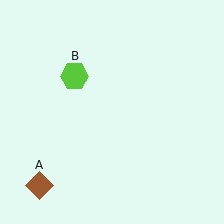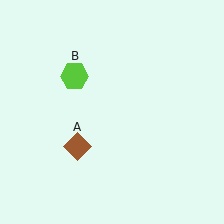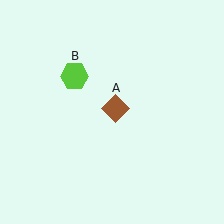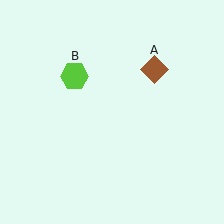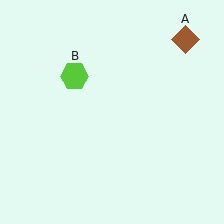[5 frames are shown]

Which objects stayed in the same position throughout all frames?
Lime hexagon (object B) remained stationary.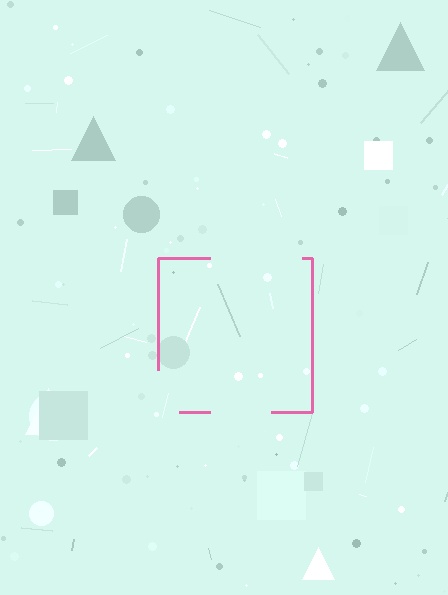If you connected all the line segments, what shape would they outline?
They would outline a square.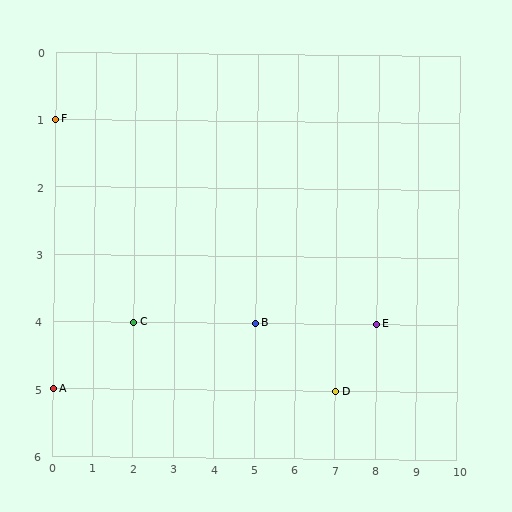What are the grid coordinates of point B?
Point B is at grid coordinates (5, 4).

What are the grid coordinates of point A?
Point A is at grid coordinates (0, 5).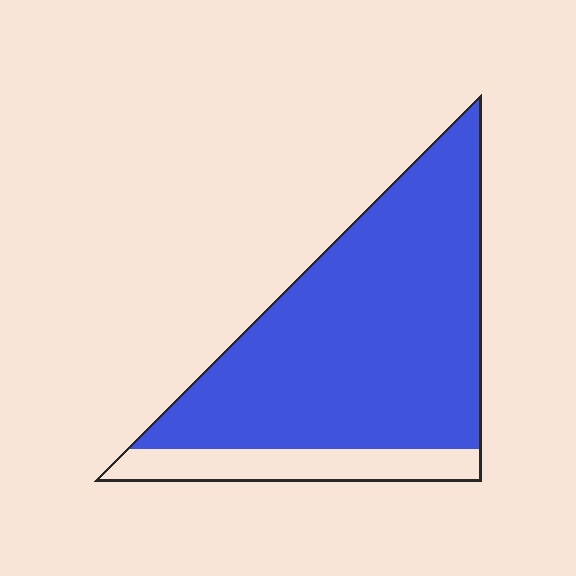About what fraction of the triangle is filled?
About five sixths (5/6).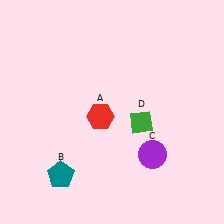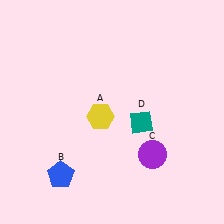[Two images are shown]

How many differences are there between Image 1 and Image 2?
There are 3 differences between the two images.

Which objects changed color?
A changed from red to yellow. B changed from teal to blue. D changed from green to teal.